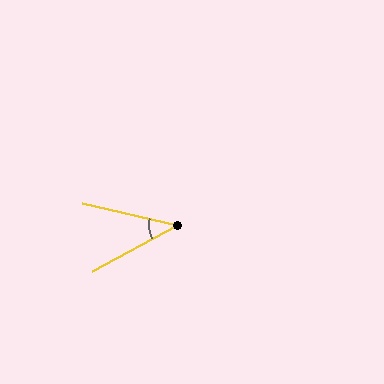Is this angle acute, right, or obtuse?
It is acute.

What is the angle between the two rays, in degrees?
Approximately 41 degrees.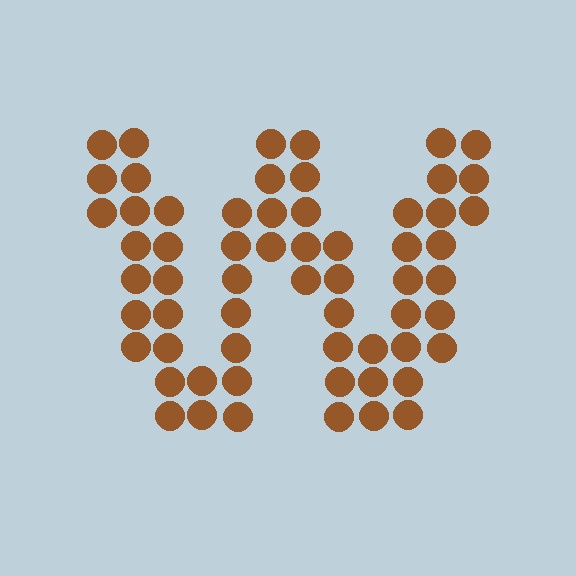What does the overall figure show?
The overall figure shows the letter W.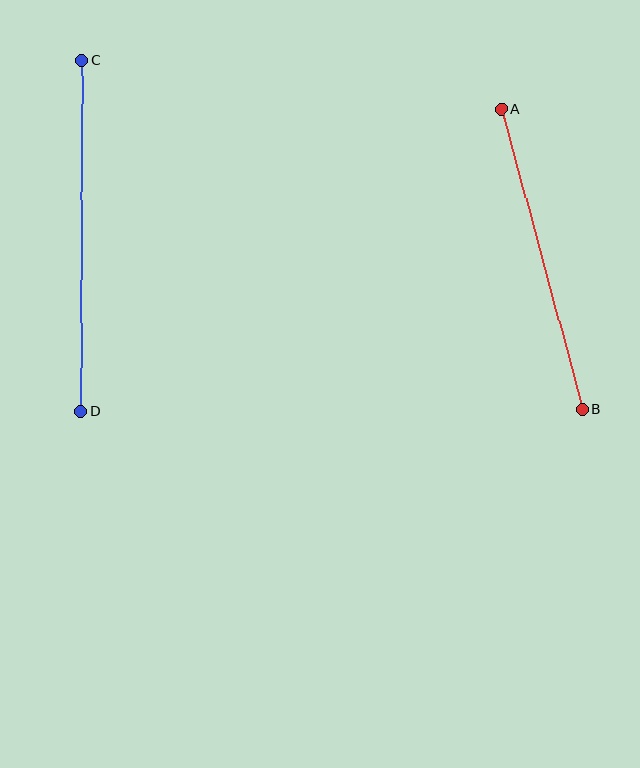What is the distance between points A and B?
The distance is approximately 311 pixels.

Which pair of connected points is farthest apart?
Points C and D are farthest apart.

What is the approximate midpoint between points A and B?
The midpoint is at approximately (542, 259) pixels.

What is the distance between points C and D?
The distance is approximately 351 pixels.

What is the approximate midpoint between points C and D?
The midpoint is at approximately (82, 236) pixels.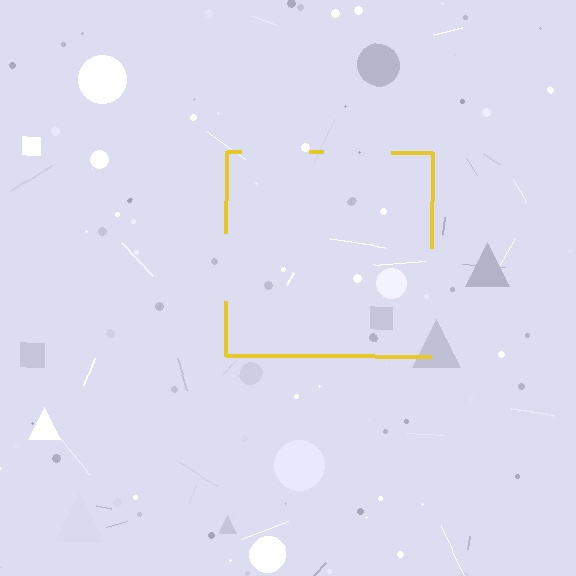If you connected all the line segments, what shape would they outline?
They would outline a square.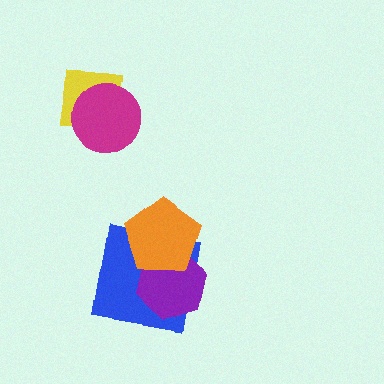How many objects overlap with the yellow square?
1 object overlaps with the yellow square.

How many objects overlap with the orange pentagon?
2 objects overlap with the orange pentagon.